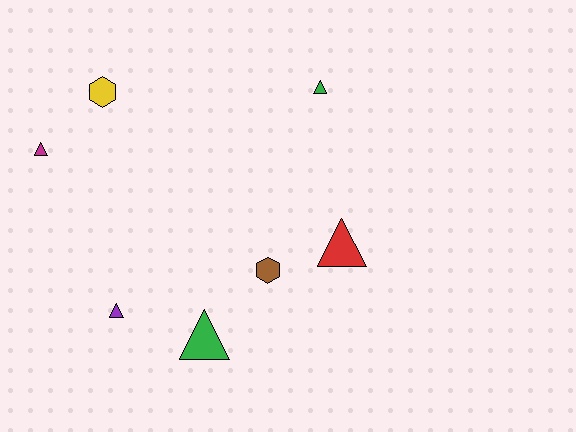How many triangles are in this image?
There are 5 triangles.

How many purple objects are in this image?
There is 1 purple object.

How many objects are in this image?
There are 7 objects.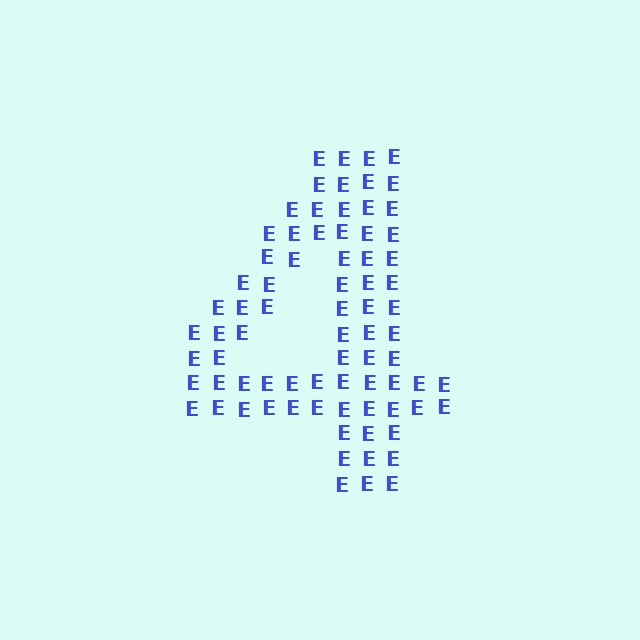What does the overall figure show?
The overall figure shows the digit 4.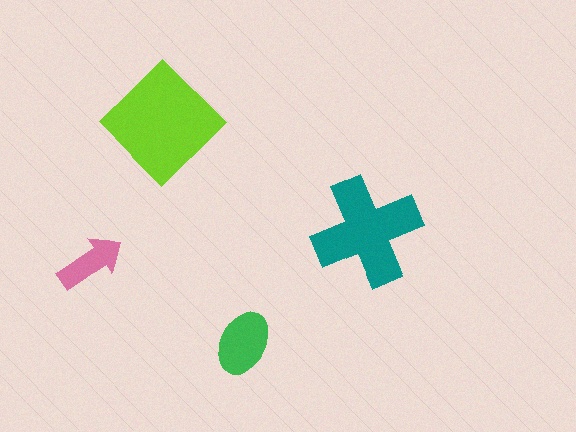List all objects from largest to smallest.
The lime diamond, the teal cross, the green ellipse, the pink arrow.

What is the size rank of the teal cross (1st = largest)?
2nd.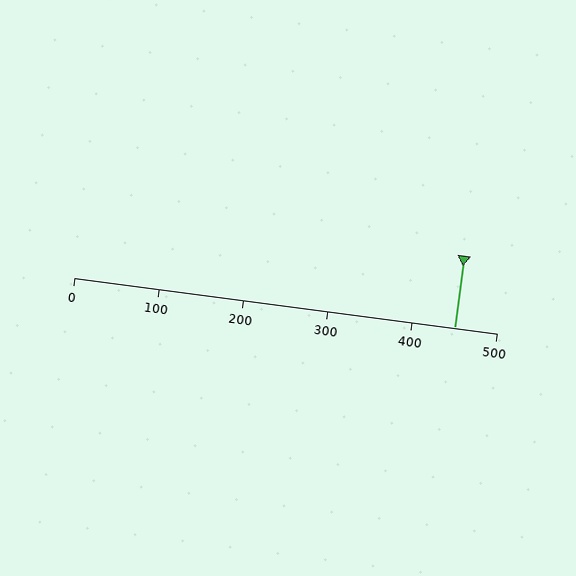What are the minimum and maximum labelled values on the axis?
The axis runs from 0 to 500.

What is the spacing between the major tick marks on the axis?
The major ticks are spaced 100 apart.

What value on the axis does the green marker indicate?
The marker indicates approximately 450.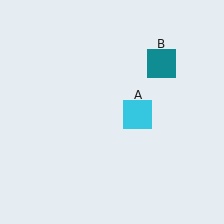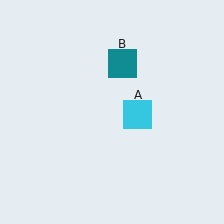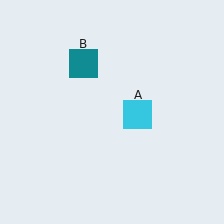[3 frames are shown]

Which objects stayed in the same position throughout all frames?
Cyan square (object A) remained stationary.